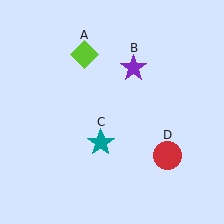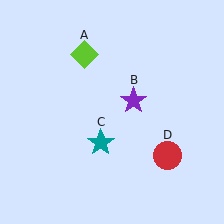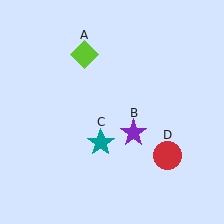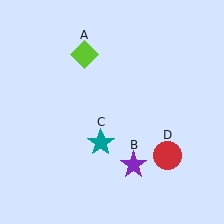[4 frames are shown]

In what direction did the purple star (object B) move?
The purple star (object B) moved down.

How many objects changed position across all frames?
1 object changed position: purple star (object B).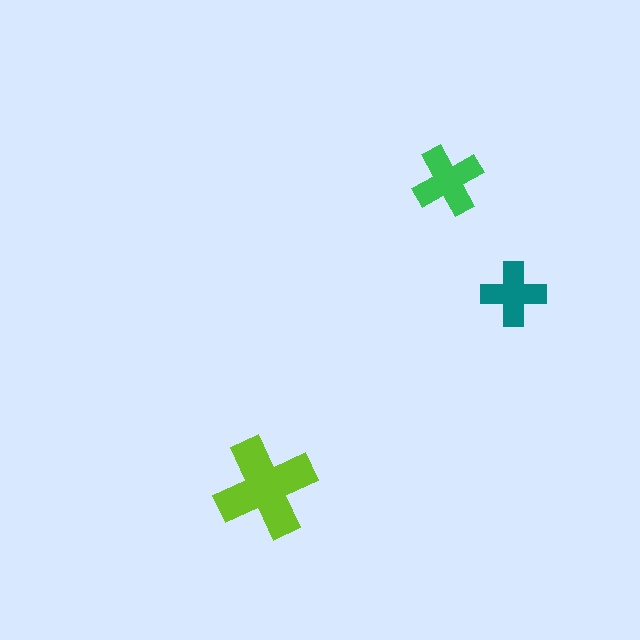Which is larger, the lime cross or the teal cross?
The lime one.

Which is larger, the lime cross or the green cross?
The lime one.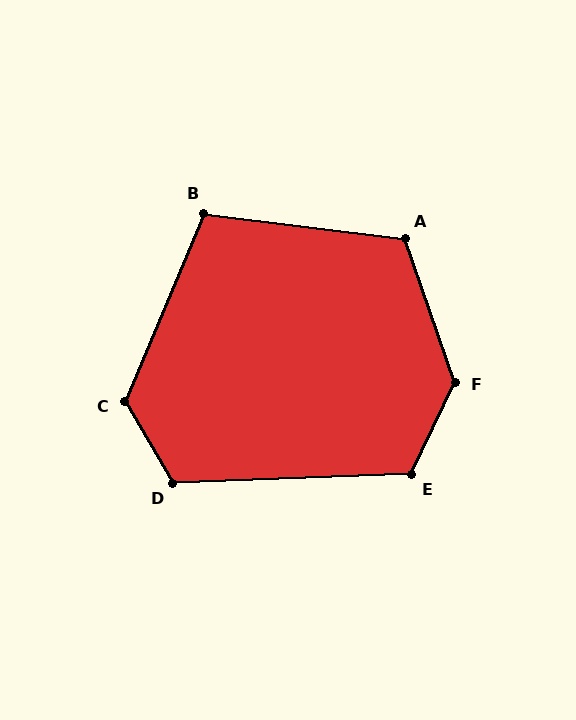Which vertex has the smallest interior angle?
B, at approximately 106 degrees.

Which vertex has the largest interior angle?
F, at approximately 136 degrees.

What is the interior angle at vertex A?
Approximately 116 degrees (obtuse).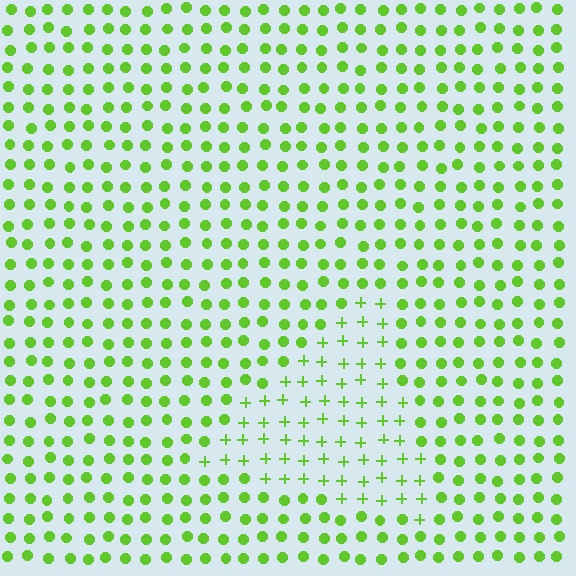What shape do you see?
I see a triangle.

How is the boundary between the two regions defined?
The boundary is defined by a change in element shape: plus signs inside vs. circles outside. All elements share the same color and spacing.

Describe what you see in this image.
The image is filled with small lime elements arranged in a uniform grid. A triangle-shaped region contains plus signs, while the surrounding area contains circles. The boundary is defined purely by the change in element shape.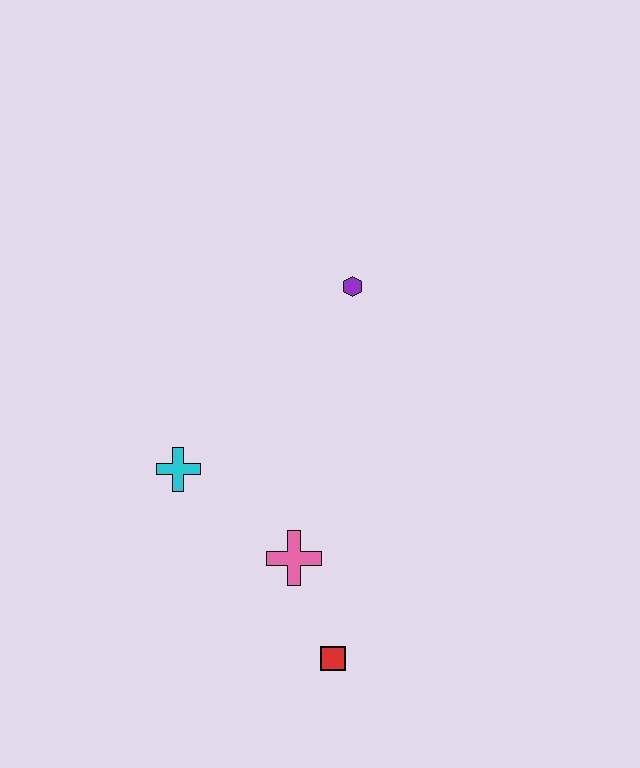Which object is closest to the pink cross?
The red square is closest to the pink cross.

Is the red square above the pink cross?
No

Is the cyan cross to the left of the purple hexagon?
Yes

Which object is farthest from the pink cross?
The purple hexagon is farthest from the pink cross.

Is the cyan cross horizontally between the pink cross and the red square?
No